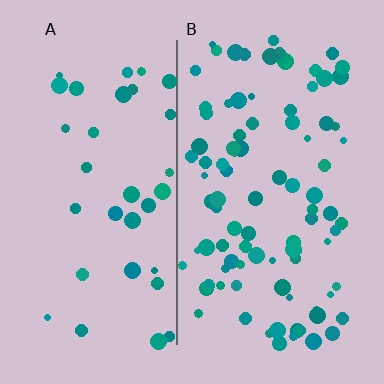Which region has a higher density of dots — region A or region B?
B (the right).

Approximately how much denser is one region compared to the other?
Approximately 2.7× — region B over region A.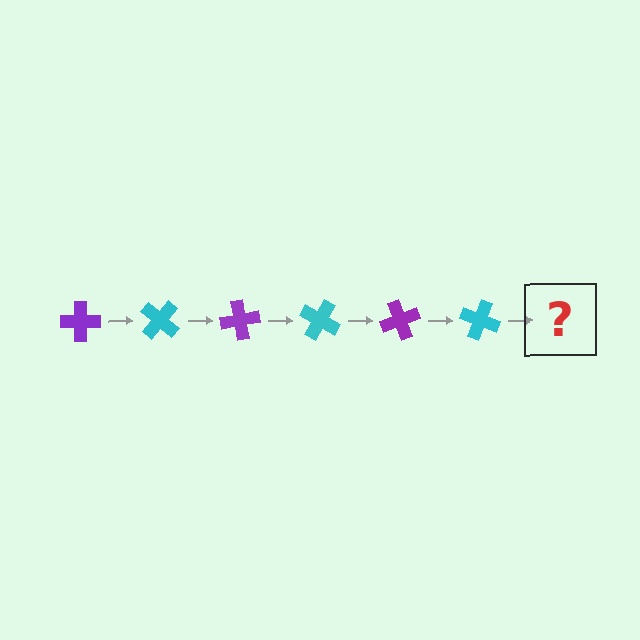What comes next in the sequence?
The next element should be a purple cross, rotated 240 degrees from the start.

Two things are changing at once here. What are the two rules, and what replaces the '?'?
The two rules are that it rotates 40 degrees each step and the color cycles through purple and cyan. The '?' should be a purple cross, rotated 240 degrees from the start.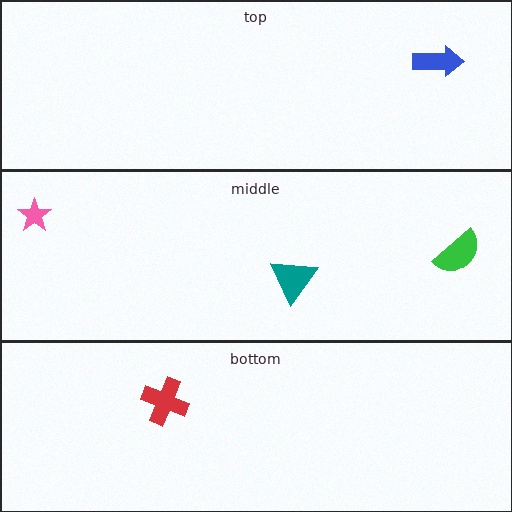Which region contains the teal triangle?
The middle region.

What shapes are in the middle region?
The pink star, the green semicircle, the teal triangle.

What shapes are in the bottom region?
The red cross.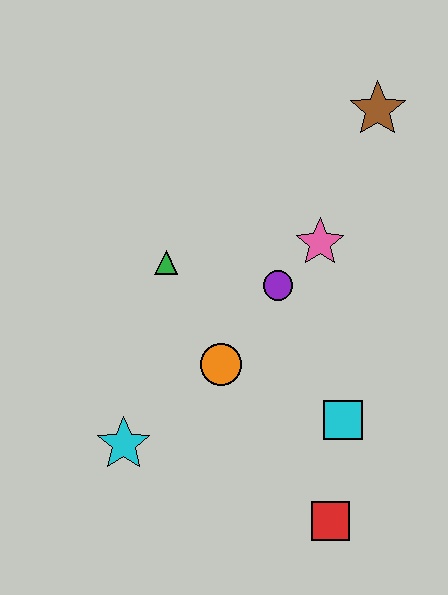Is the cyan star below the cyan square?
Yes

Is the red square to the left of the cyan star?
No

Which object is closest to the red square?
The cyan square is closest to the red square.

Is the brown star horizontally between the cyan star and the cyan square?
No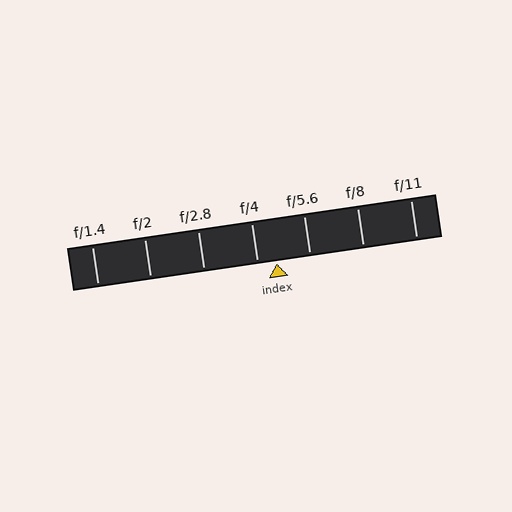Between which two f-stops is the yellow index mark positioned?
The index mark is between f/4 and f/5.6.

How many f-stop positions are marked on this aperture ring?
There are 7 f-stop positions marked.